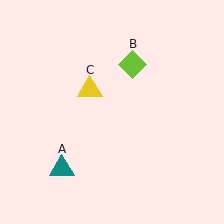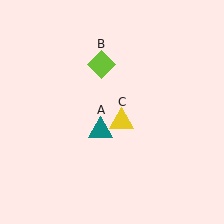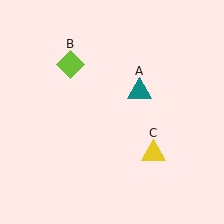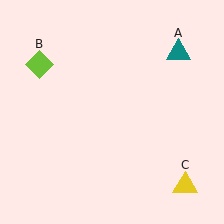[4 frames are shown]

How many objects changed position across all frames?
3 objects changed position: teal triangle (object A), lime diamond (object B), yellow triangle (object C).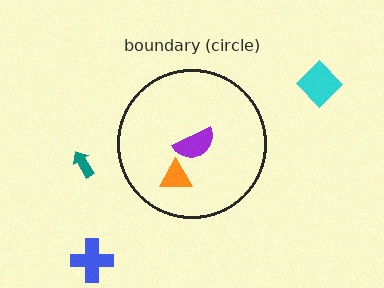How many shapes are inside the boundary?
2 inside, 3 outside.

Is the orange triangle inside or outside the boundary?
Inside.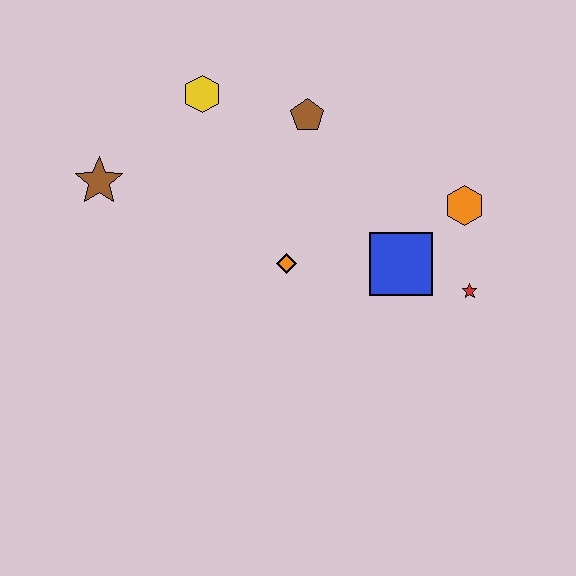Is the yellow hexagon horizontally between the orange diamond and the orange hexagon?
No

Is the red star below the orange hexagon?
Yes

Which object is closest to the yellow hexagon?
The brown pentagon is closest to the yellow hexagon.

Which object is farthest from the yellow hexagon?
The red star is farthest from the yellow hexagon.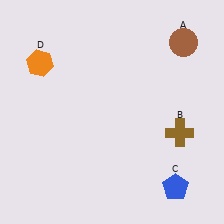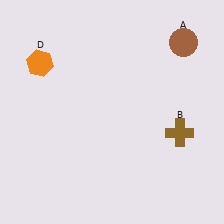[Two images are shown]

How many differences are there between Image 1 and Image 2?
There is 1 difference between the two images.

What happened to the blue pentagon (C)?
The blue pentagon (C) was removed in Image 2. It was in the bottom-right area of Image 1.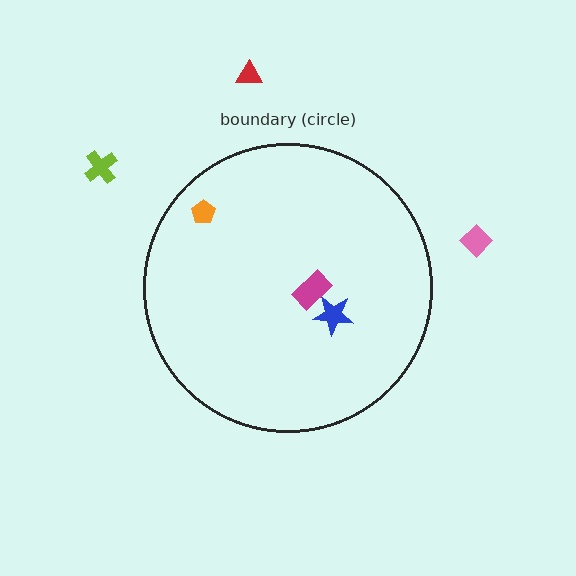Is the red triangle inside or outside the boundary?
Outside.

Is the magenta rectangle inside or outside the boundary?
Inside.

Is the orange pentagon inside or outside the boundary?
Inside.